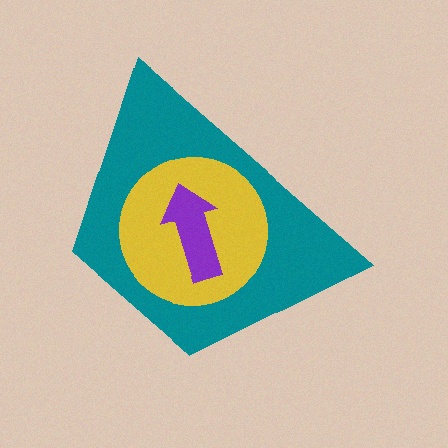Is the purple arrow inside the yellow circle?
Yes.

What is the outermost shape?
The teal trapezoid.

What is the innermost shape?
The purple arrow.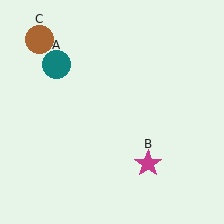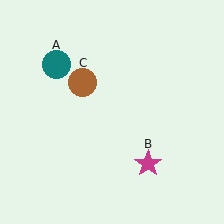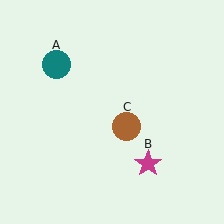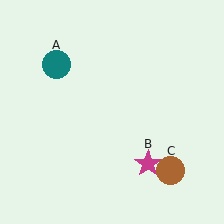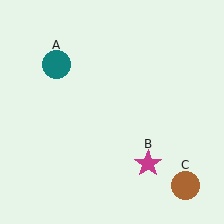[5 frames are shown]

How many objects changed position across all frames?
1 object changed position: brown circle (object C).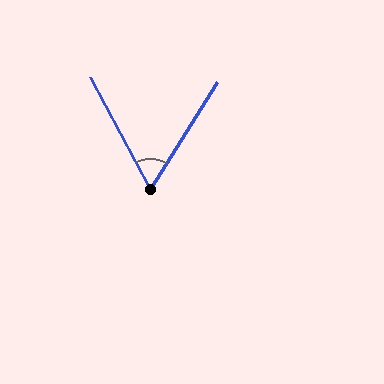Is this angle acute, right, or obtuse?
It is acute.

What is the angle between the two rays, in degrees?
Approximately 60 degrees.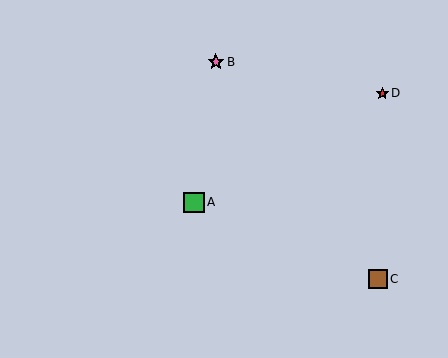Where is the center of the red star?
The center of the red star is at (382, 93).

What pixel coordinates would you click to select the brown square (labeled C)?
Click at (378, 279) to select the brown square C.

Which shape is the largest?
The green square (labeled A) is the largest.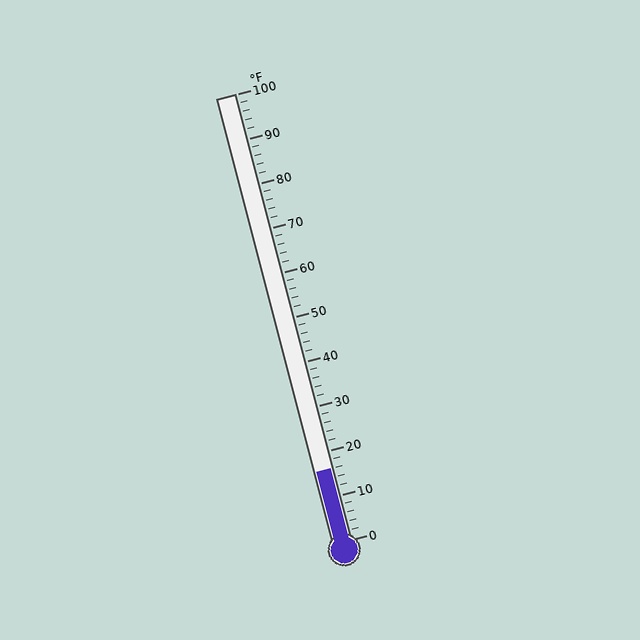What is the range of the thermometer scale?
The thermometer scale ranges from 0°F to 100°F.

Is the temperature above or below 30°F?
The temperature is below 30°F.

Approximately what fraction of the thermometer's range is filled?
The thermometer is filled to approximately 15% of its range.